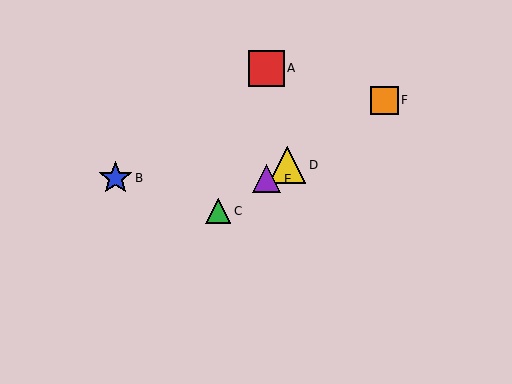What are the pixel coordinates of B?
Object B is at (115, 178).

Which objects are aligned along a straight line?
Objects C, D, E, F are aligned along a straight line.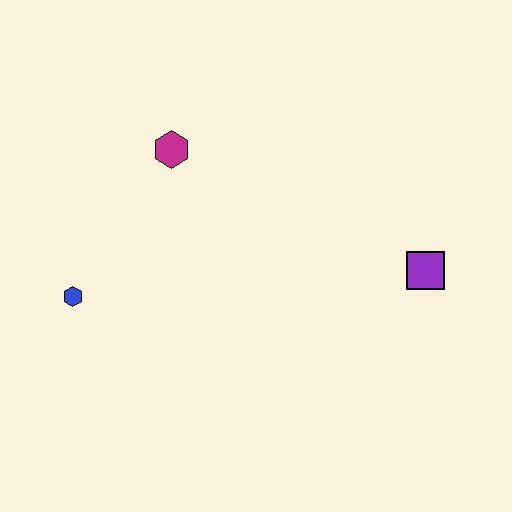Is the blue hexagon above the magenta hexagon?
No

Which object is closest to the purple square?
The magenta hexagon is closest to the purple square.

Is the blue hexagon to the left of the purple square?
Yes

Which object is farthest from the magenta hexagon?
The purple square is farthest from the magenta hexagon.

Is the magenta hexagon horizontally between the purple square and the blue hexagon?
Yes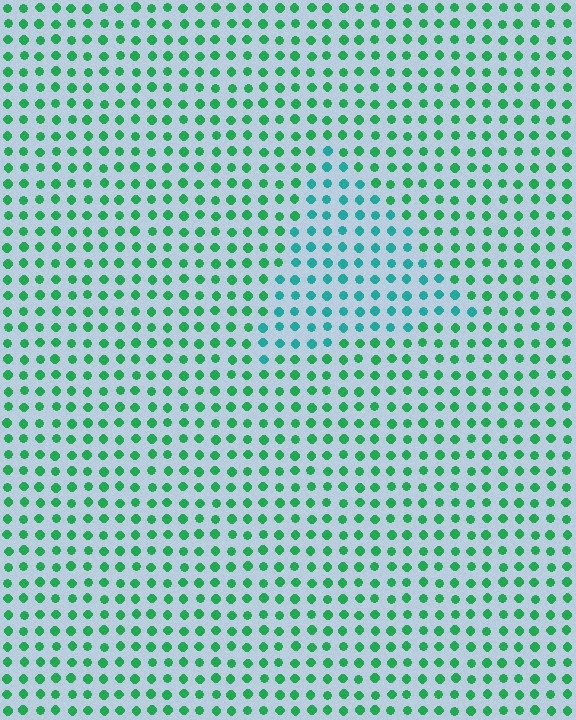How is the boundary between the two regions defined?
The boundary is defined purely by a slight shift in hue (about 35 degrees). Spacing, size, and orientation are identical on both sides.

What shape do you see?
I see a triangle.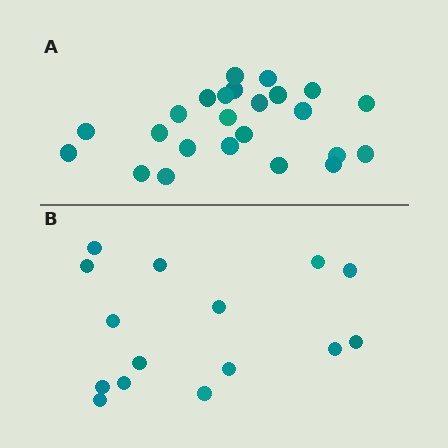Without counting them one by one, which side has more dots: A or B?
Region A (the top region) has more dots.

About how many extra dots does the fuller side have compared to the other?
Region A has roughly 8 or so more dots than region B.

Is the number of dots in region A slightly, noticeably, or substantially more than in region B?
Region A has substantially more. The ratio is roughly 1.6 to 1.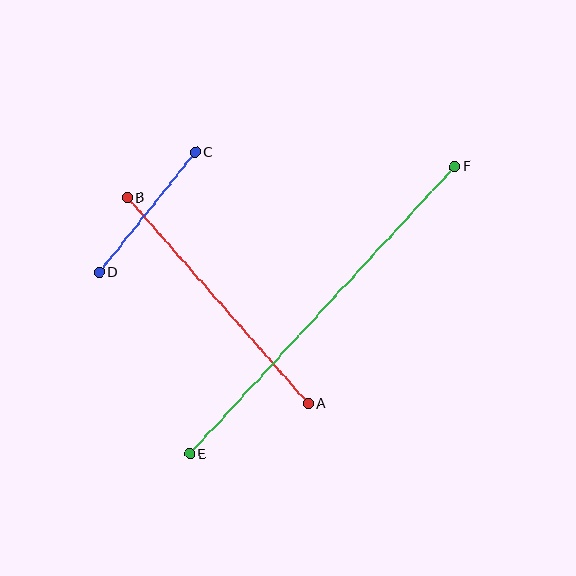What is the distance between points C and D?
The distance is approximately 153 pixels.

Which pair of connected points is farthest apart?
Points E and F are farthest apart.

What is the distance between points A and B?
The distance is approximately 274 pixels.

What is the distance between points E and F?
The distance is approximately 391 pixels.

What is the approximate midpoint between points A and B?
The midpoint is at approximately (218, 301) pixels.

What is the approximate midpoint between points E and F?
The midpoint is at approximately (322, 310) pixels.